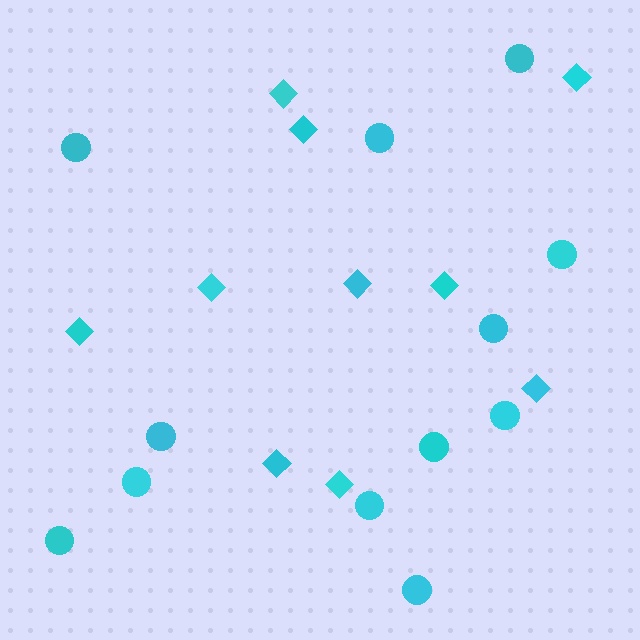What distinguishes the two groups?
There are 2 groups: one group of diamonds (10) and one group of circles (12).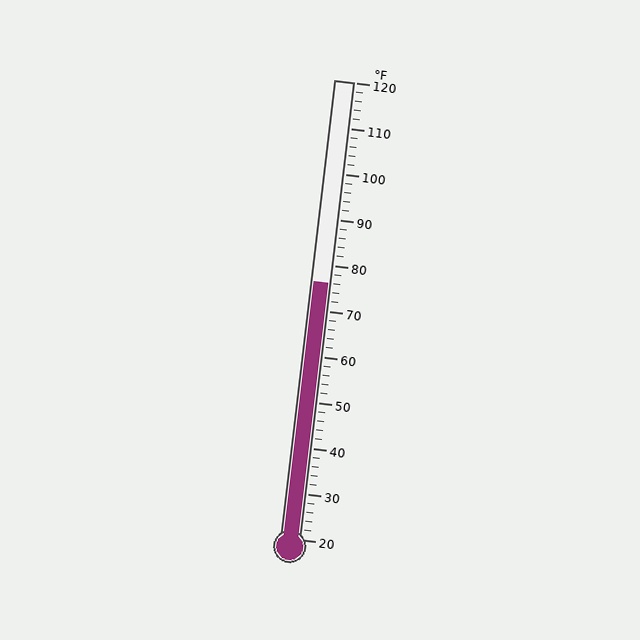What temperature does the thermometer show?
The thermometer shows approximately 76°F.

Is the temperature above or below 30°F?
The temperature is above 30°F.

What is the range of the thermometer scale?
The thermometer scale ranges from 20°F to 120°F.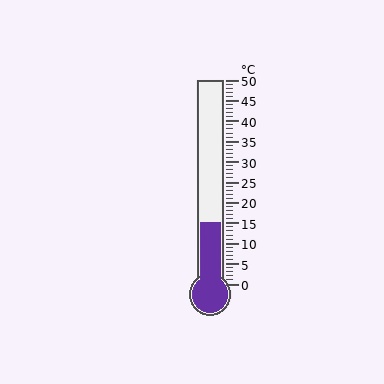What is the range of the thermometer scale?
The thermometer scale ranges from 0°C to 50°C.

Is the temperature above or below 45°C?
The temperature is below 45°C.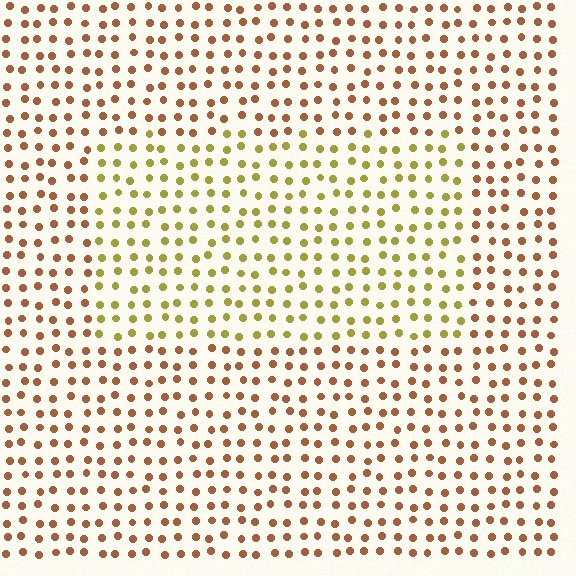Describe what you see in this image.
The image is filled with small brown elements in a uniform arrangement. A rectangle-shaped region is visible where the elements are tinted to a slightly different hue, forming a subtle color boundary.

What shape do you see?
I see a rectangle.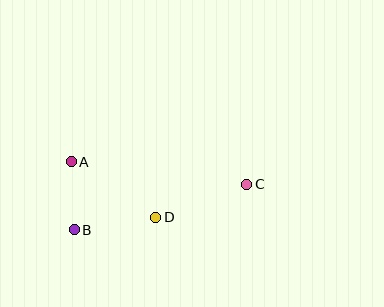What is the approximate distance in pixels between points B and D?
The distance between B and D is approximately 83 pixels.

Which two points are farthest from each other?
Points B and C are farthest from each other.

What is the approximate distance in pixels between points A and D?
The distance between A and D is approximately 101 pixels.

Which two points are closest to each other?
Points A and B are closest to each other.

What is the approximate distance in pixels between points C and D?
The distance between C and D is approximately 97 pixels.